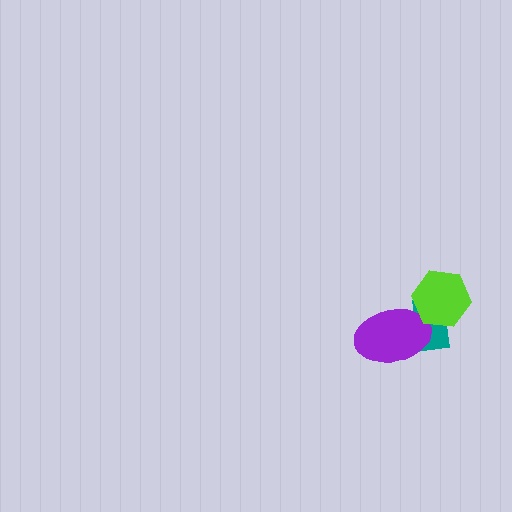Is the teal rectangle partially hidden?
Yes, it is partially covered by another shape.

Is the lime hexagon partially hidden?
No, no other shape covers it.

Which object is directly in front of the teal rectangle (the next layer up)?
The purple ellipse is directly in front of the teal rectangle.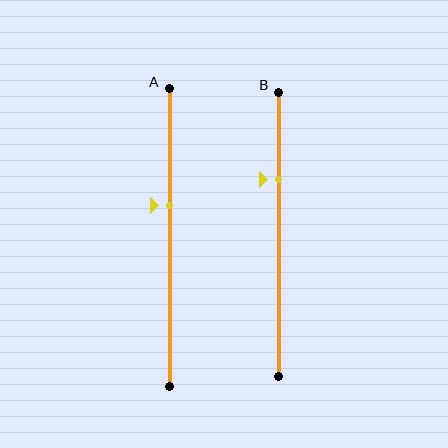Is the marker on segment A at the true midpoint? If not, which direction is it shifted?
No, the marker on segment A is shifted upward by about 11% of the segment length.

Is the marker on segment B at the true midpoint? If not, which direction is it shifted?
No, the marker on segment B is shifted upward by about 19% of the segment length.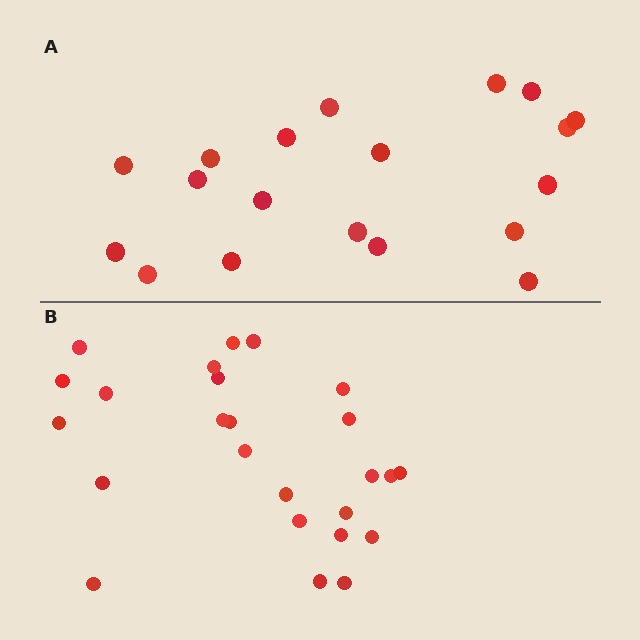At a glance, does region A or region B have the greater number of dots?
Region B (the bottom region) has more dots.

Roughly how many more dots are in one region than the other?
Region B has about 6 more dots than region A.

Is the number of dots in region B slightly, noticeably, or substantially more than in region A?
Region B has noticeably more, but not dramatically so. The ratio is roughly 1.3 to 1.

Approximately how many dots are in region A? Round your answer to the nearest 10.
About 20 dots. (The exact count is 19, which rounds to 20.)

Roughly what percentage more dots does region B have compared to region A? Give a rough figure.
About 30% more.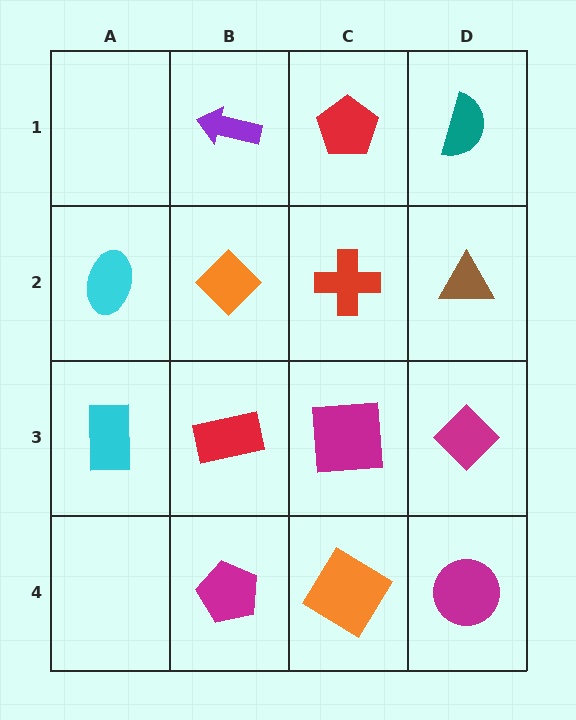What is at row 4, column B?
A magenta pentagon.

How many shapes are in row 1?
3 shapes.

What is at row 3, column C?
A magenta square.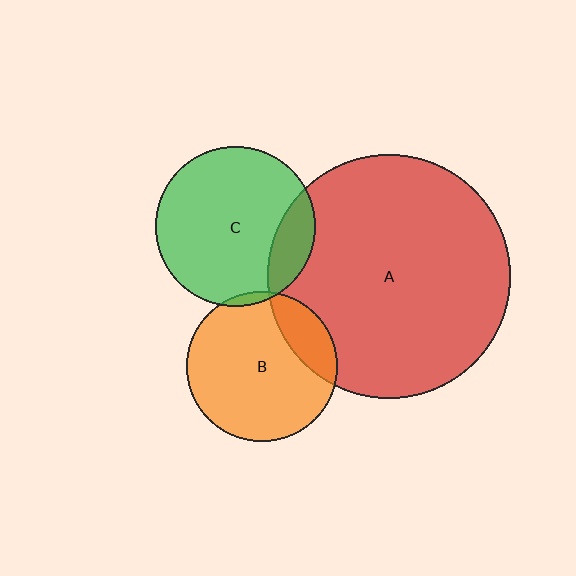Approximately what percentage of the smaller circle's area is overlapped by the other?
Approximately 15%.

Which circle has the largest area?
Circle A (red).